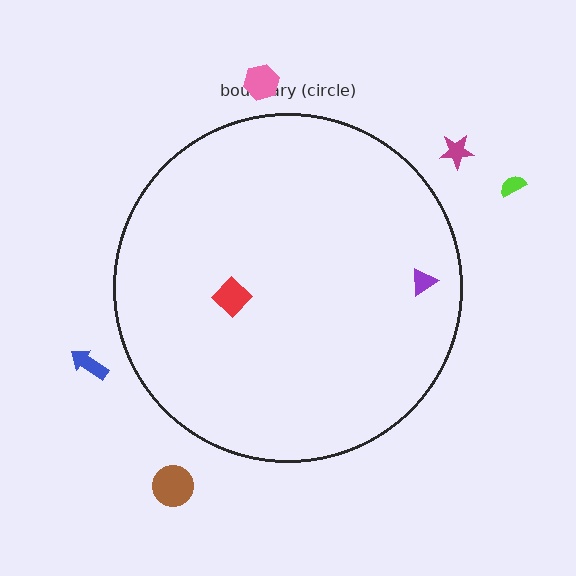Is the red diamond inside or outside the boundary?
Inside.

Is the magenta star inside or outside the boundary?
Outside.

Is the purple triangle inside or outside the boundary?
Inside.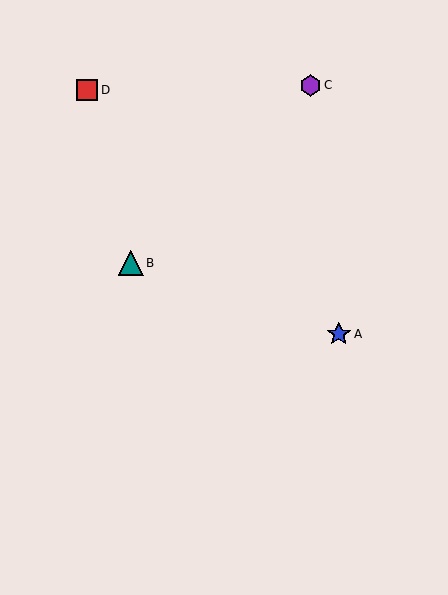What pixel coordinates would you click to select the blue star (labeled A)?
Click at (339, 334) to select the blue star A.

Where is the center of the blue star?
The center of the blue star is at (339, 334).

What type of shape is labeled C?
Shape C is a purple hexagon.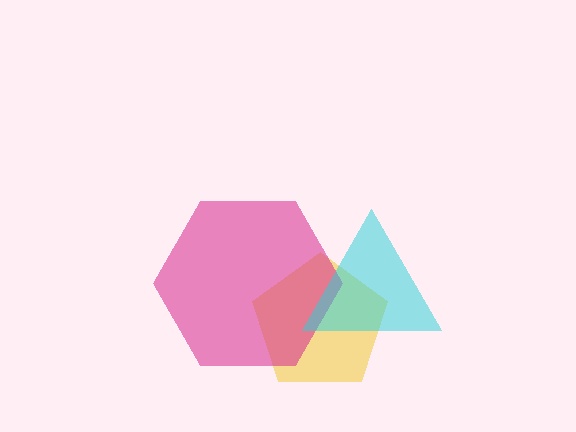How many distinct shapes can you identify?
There are 3 distinct shapes: a yellow pentagon, a magenta hexagon, a cyan triangle.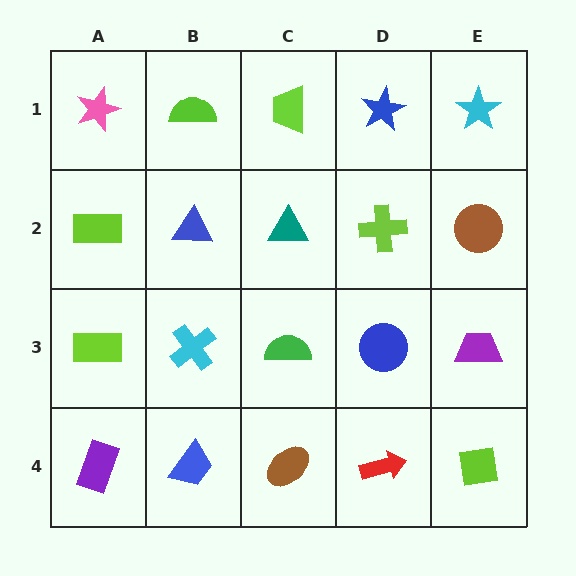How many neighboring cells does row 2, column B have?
4.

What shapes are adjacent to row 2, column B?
A lime semicircle (row 1, column B), a cyan cross (row 3, column B), a lime rectangle (row 2, column A), a teal triangle (row 2, column C).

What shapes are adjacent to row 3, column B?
A blue triangle (row 2, column B), a blue trapezoid (row 4, column B), a lime rectangle (row 3, column A), a green semicircle (row 3, column C).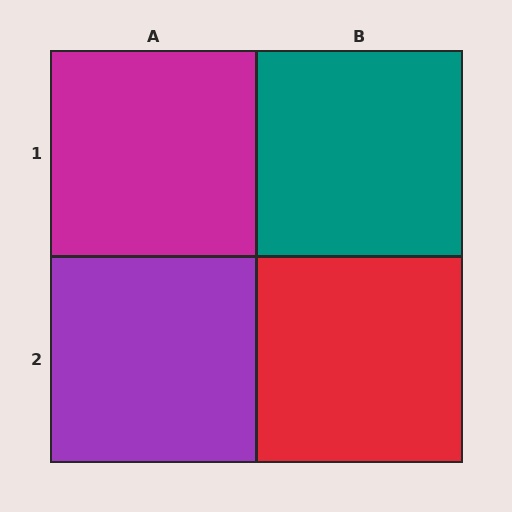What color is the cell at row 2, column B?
Red.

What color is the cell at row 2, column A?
Purple.